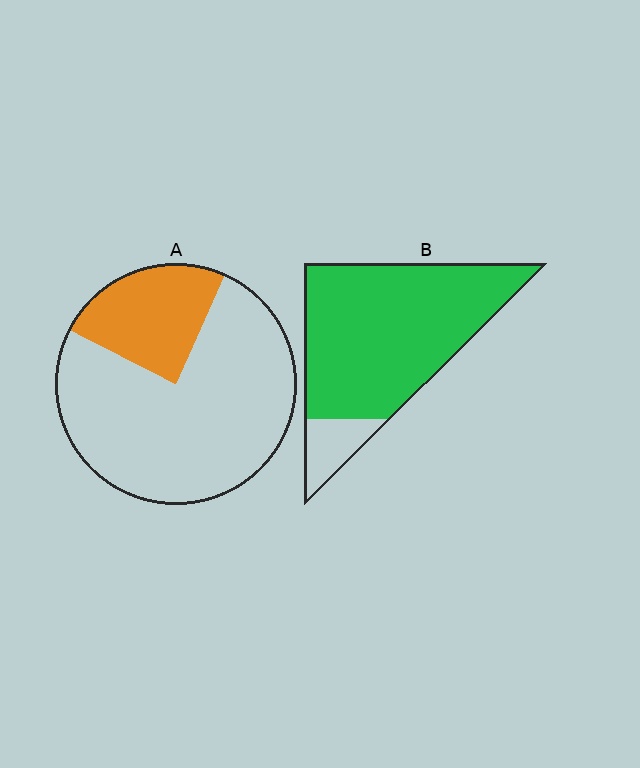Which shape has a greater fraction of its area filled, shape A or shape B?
Shape B.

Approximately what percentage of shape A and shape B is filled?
A is approximately 25% and B is approximately 85%.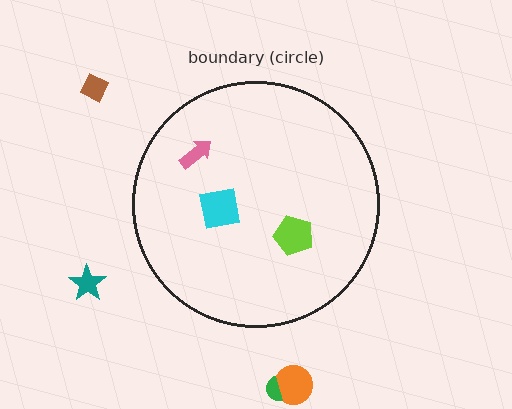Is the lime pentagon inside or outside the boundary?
Inside.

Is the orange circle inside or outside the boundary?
Outside.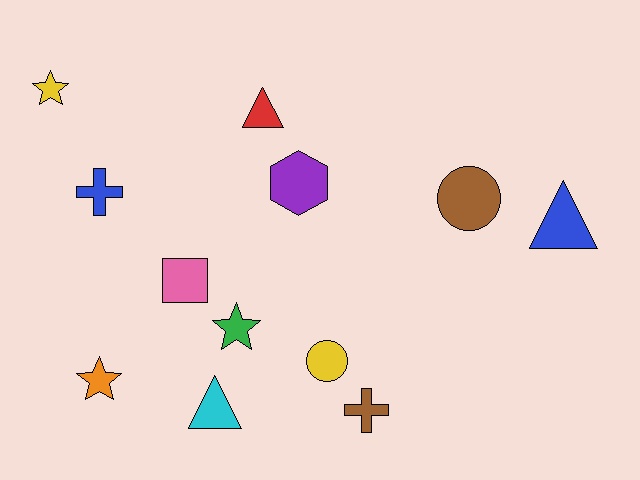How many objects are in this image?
There are 12 objects.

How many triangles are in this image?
There are 3 triangles.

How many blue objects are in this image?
There are 2 blue objects.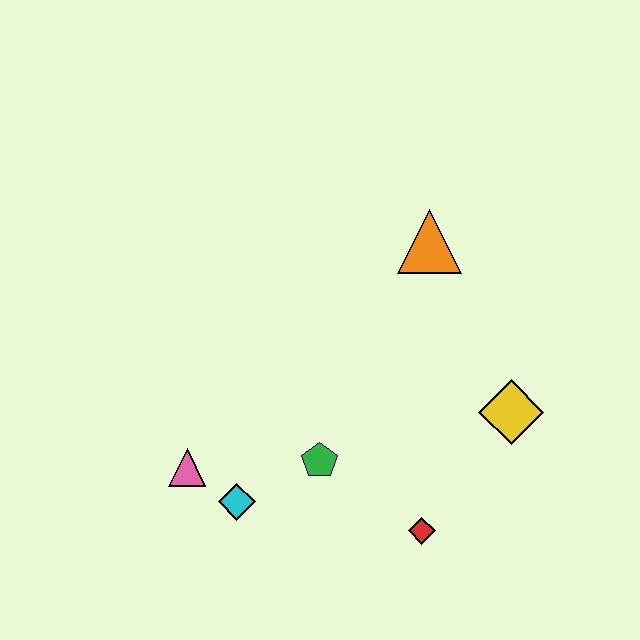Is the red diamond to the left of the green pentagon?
No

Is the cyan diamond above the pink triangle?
No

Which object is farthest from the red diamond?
The orange triangle is farthest from the red diamond.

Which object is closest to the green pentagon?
The cyan diamond is closest to the green pentagon.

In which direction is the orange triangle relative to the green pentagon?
The orange triangle is above the green pentagon.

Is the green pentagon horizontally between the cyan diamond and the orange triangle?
Yes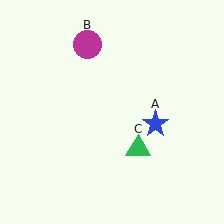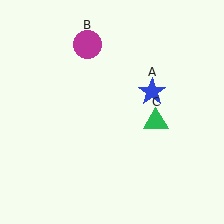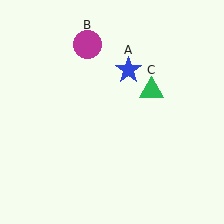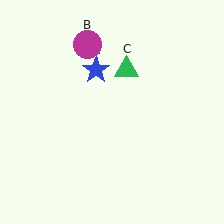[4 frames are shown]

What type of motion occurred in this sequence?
The blue star (object A), green triangle (object C) rotated counterclockwise around the center of the scene.